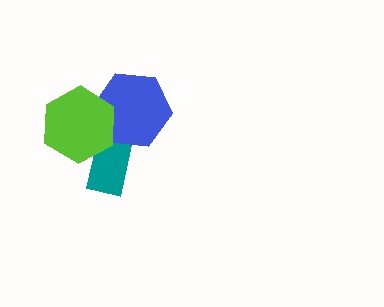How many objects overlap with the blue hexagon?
2 objects overlap with the blue hexagon.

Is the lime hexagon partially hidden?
No, no other shape covers it.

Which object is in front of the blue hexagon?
The lime hexagon is in front of the blue hexagon.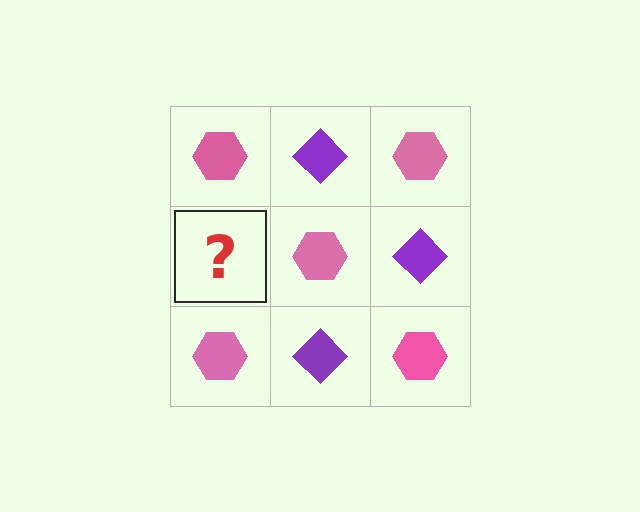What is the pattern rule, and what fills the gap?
The rule is that it alternates pink hexagon and purple diamond in a checkerboard pattern. The gap should be filled with a purple diamond.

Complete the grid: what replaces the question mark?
The question mark should be replaced with a purple diamond.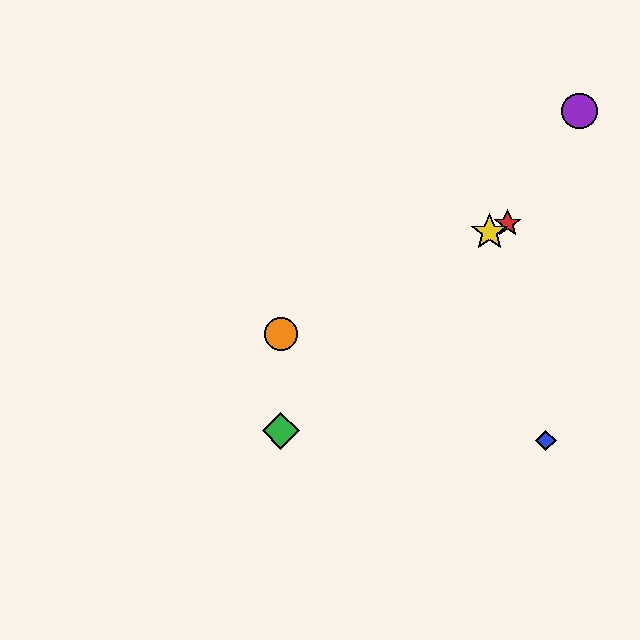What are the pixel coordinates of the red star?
The red star is at (507, 223).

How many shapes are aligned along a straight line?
3 shapes (the red star, the yellow star, the orange circle) are aligned along a straight line.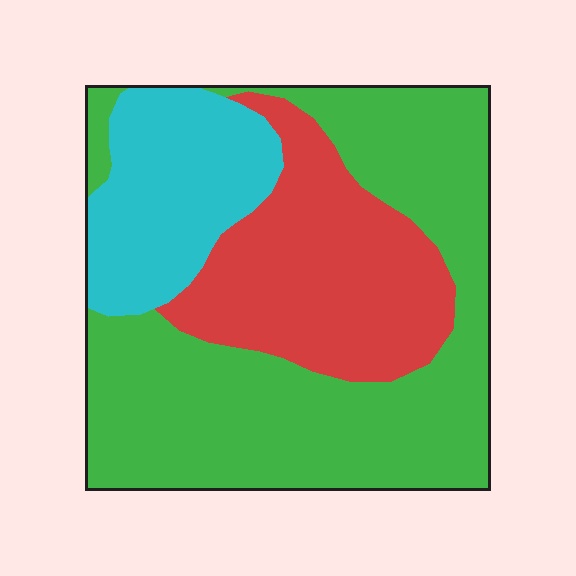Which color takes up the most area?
Green, at roughly 55%.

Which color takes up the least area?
Cyan, at roughly 20%.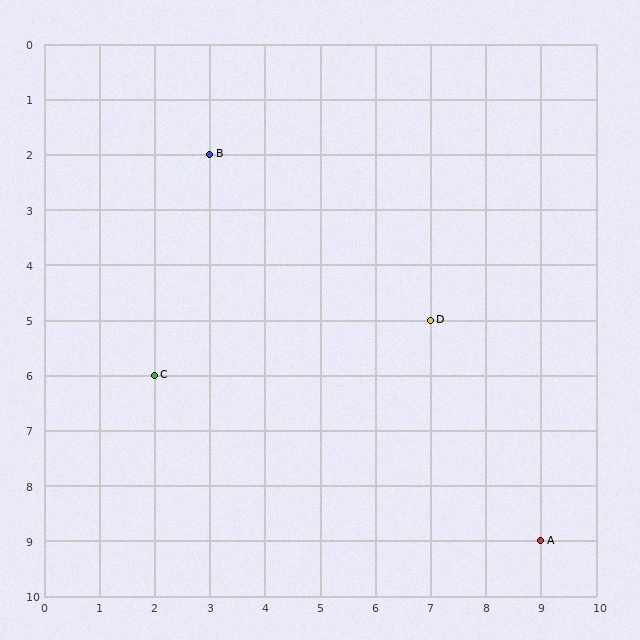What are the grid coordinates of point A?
Point A is at grid coordinates (9, 9).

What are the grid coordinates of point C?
Point C is at grid coordinates (2, 6).